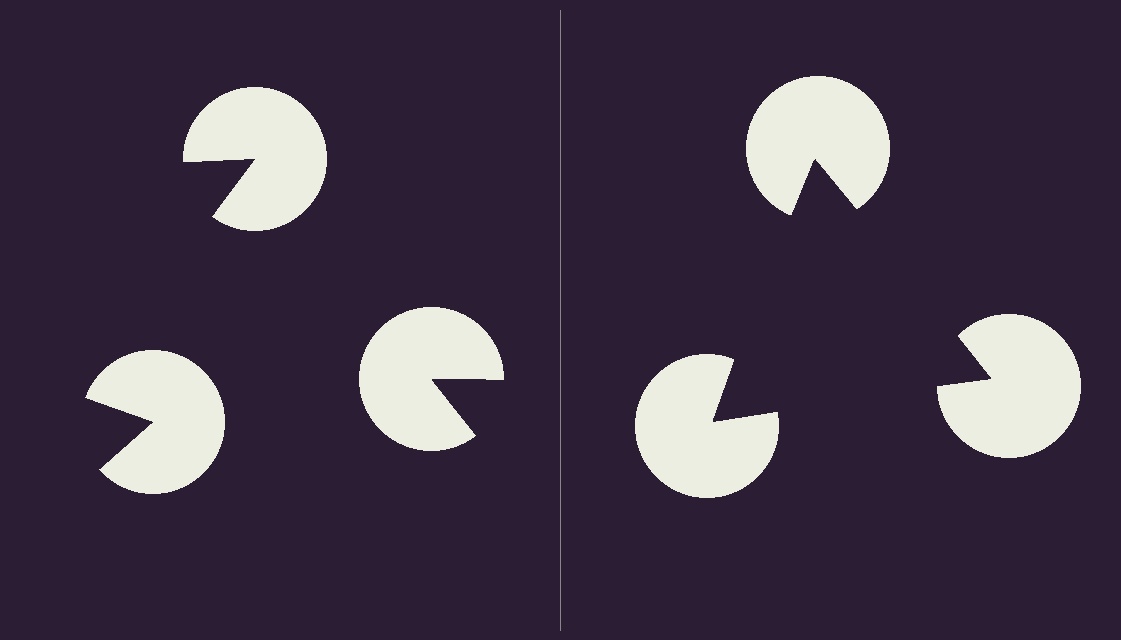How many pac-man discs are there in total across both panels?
6 — 3 on each side.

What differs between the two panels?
The pac-man discs are positioned identically on both sides; only the wedge orientations differ. On the right they align to a triangle; on the left they are misaligned.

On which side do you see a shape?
An illusory triangle appears on the right side. On the left side the wedge cuts are rotated, so no coherent shape forms.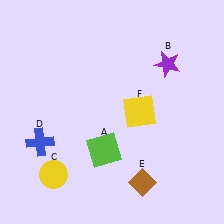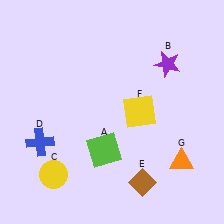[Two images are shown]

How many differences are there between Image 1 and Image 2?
There is 1 difference between the two images.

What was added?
An orange triangle (G) was added in Image 2.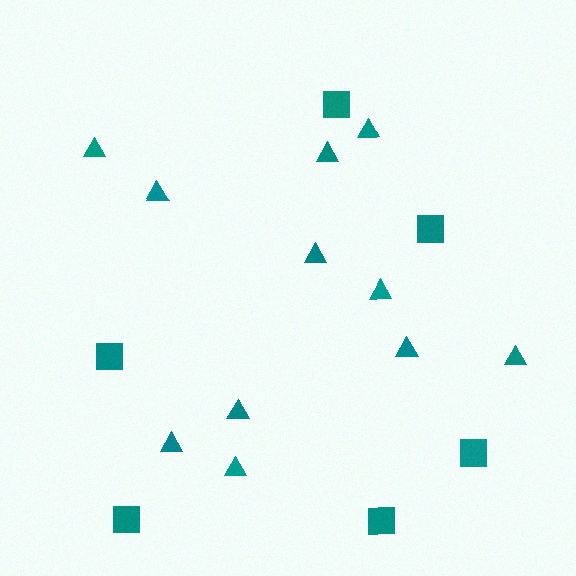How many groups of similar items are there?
There are 2 groups: one group of squares (6) and one group of triangles (11).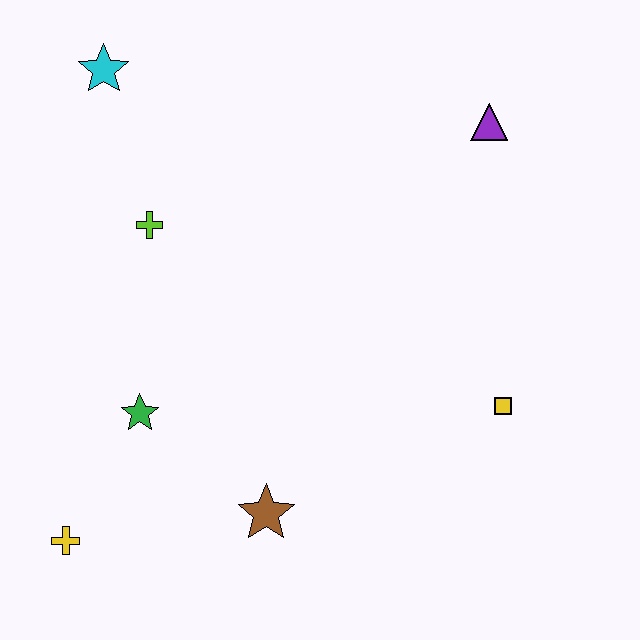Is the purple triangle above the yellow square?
Yes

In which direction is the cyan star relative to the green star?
The cyan star is above the green star.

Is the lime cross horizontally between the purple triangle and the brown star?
No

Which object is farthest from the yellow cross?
The purple triangle is farthest from the yellow cross.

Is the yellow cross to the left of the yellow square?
Yes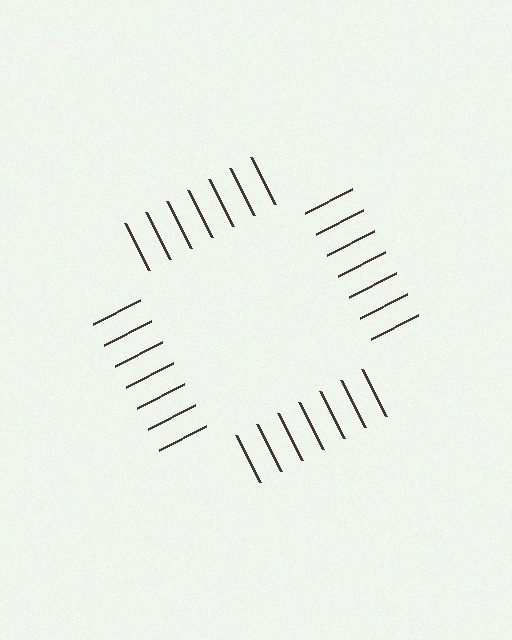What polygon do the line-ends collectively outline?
An illusory square — the line segments terminate on its edges but no continuous stroke is drawn.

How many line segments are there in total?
28 — 7 along each of the 4 edges.